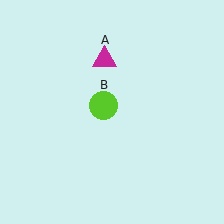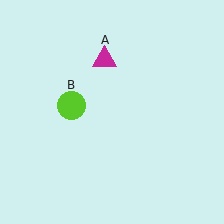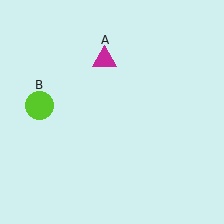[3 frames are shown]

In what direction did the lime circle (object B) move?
The lime circle (object B) moved left.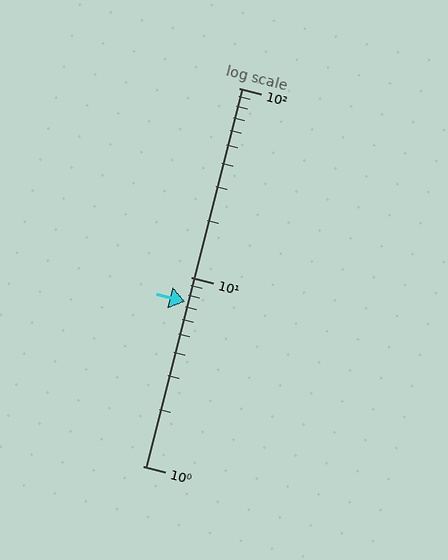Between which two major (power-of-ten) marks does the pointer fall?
The pointer is between 1 and 10.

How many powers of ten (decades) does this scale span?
The scale spans 2 decades, from 1 to 100.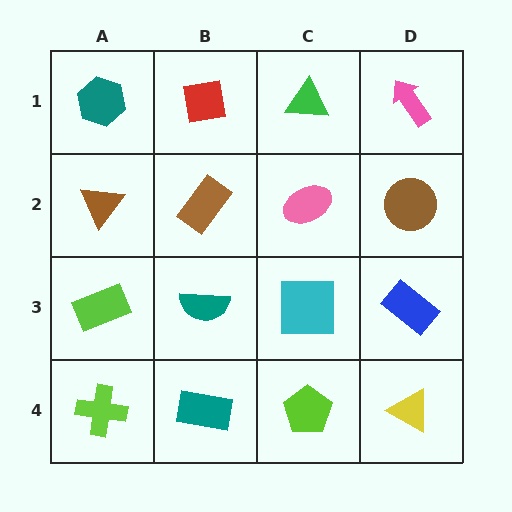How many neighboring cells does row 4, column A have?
2.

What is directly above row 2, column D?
A pink arrow.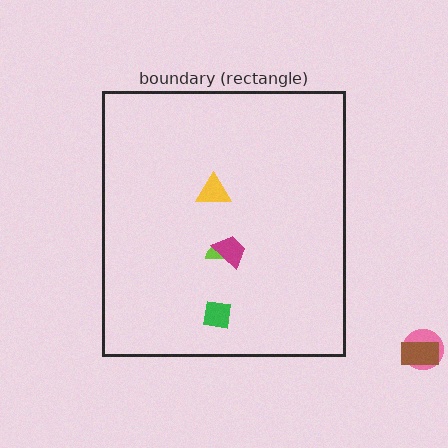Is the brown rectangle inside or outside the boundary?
Outside.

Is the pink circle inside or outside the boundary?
Outside.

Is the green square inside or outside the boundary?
Inside.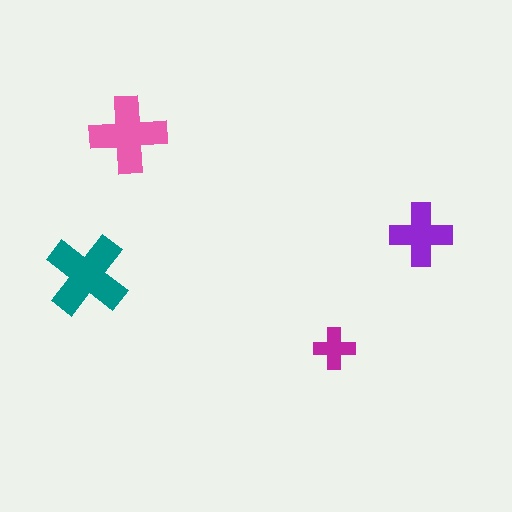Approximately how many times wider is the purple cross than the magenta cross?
About 1.5 times wider.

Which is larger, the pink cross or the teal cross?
The teal one.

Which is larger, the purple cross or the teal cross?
The teal one.